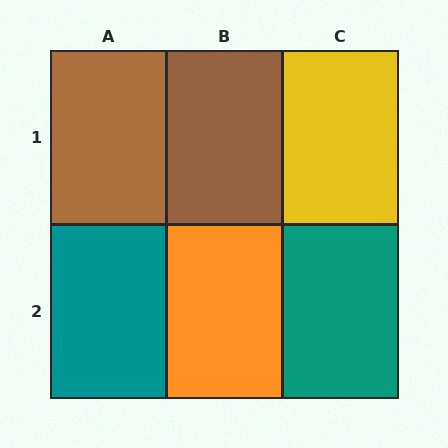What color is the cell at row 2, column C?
Teal.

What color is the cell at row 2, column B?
Orange.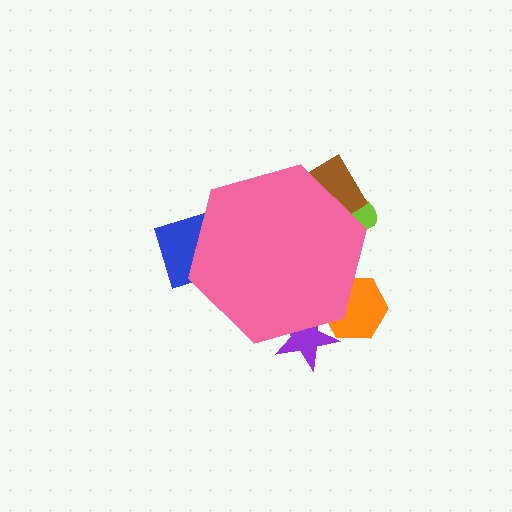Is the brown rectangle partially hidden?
Yes, the brown rectangle is partially hidden behind the pink hexagon.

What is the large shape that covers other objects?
A pink hexagon.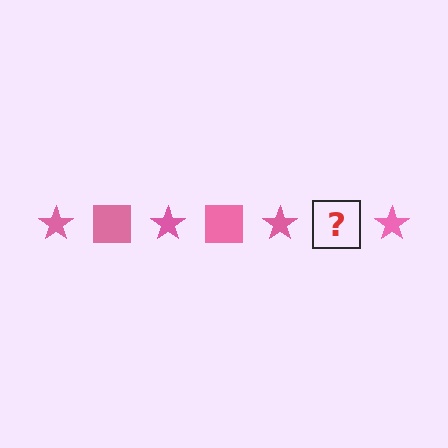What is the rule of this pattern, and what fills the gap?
The rule is that the pattern cycles through star, square shapes in pink. The gap should be filled with a pink square.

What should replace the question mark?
The question mark should be replaced with a pink square.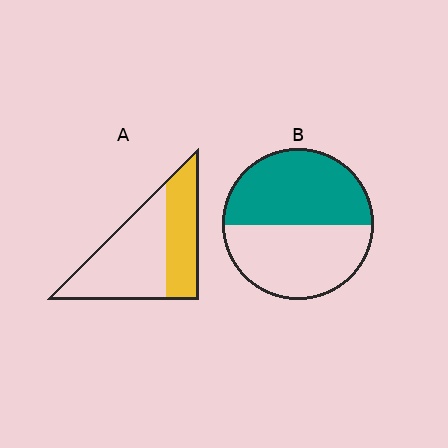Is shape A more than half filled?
No.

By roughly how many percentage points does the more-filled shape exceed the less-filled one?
By roughly 10 percentage points (B over A).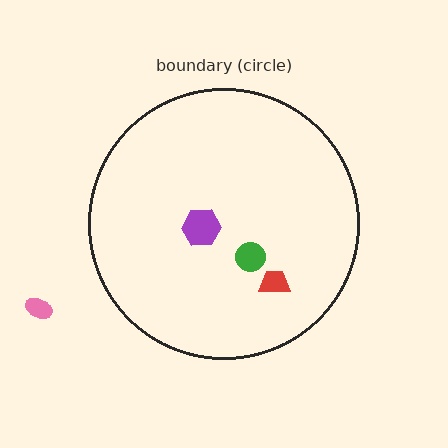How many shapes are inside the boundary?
3 inside, 1 outside.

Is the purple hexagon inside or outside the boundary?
Inside.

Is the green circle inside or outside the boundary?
Inside.